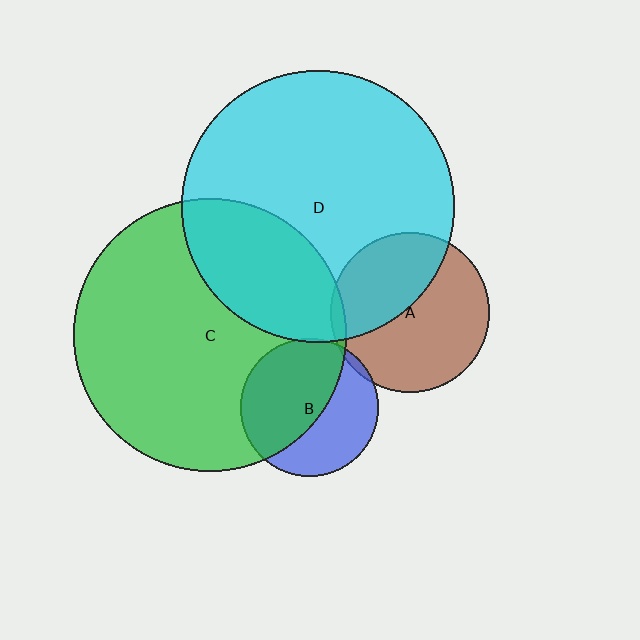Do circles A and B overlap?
Yes.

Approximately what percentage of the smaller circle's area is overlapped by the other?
Approximately 5%.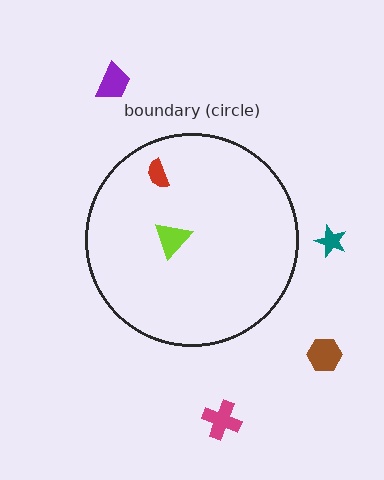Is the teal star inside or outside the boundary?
Outside.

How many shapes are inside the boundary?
2 inside, 4 outside.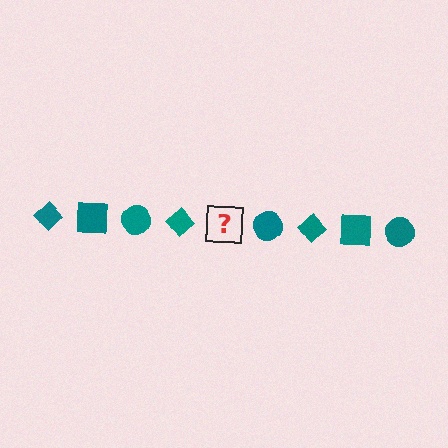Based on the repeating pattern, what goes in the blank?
The blank should be a teal square.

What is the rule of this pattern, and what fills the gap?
The rule is that the pattern cycles through diamond, square, circle shapes in teal. The gap should be filled with a teal square.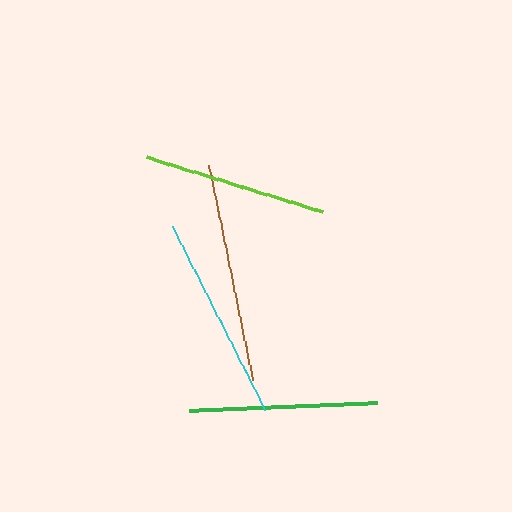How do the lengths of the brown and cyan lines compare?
The brown and cyan lines are approximately the same length.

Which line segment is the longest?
The brown line is the longest at approximately 220 pixels.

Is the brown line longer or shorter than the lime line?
The brown line is longer than the lime line.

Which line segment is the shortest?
The lime line is the shortest at approximately 185 pixels.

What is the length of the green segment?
The green segment is approximately 189 pixels long.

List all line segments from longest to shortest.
From longest to shortest: brown, cyan, green, lime.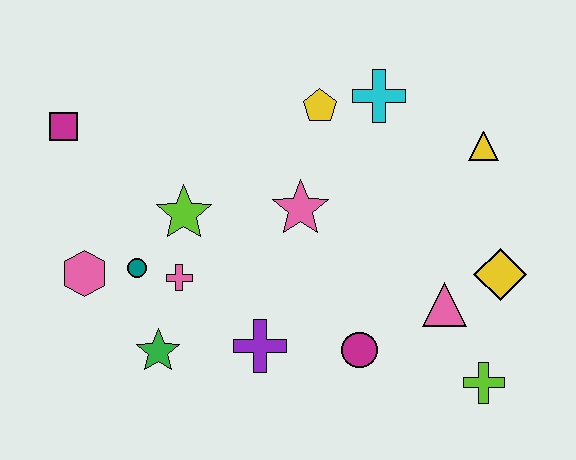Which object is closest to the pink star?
The yellow pentagon is closest to the pink star.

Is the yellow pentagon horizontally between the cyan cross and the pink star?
Yes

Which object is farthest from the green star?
The yellow triangle is farthest from the green star.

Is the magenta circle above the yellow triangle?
No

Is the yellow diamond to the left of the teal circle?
No